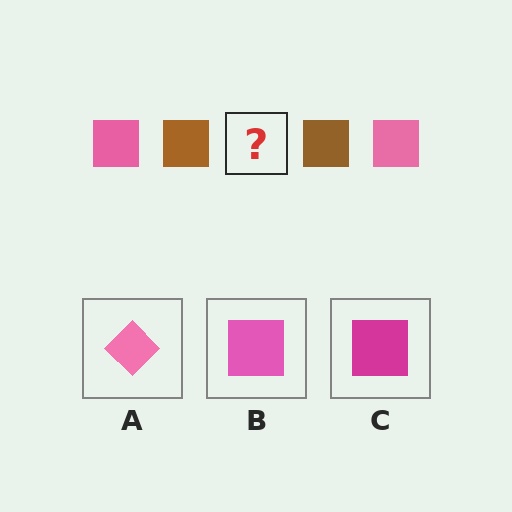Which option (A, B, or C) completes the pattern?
B.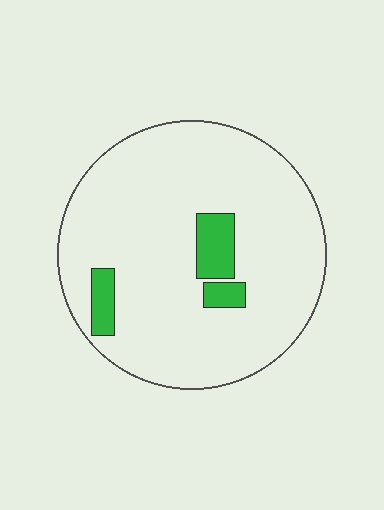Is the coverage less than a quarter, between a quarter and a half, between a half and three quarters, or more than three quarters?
Less than a quarter.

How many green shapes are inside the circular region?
3.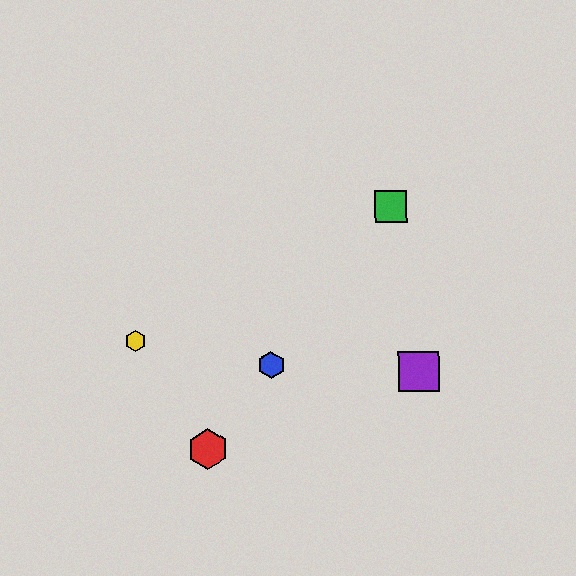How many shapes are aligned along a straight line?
3 shapes (the red hexagon, the blue hexagon, the green square) are aligned along a straight line.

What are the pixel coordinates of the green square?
The green square is at (391, 206).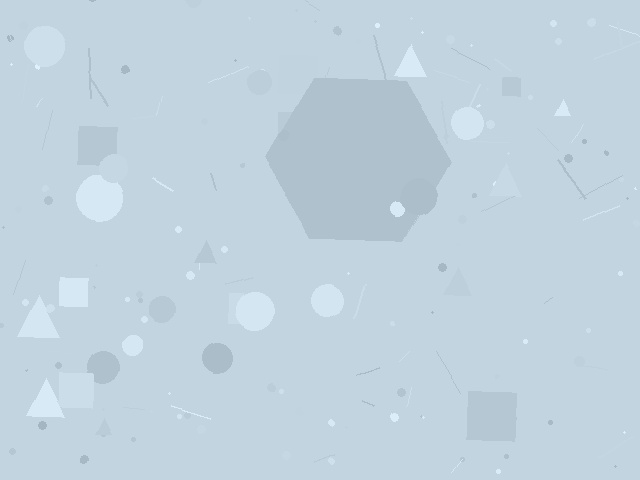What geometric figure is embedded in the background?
A hexagon is embedded in the background.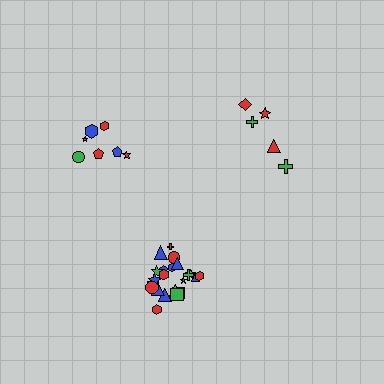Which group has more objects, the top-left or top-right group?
The top-left group.